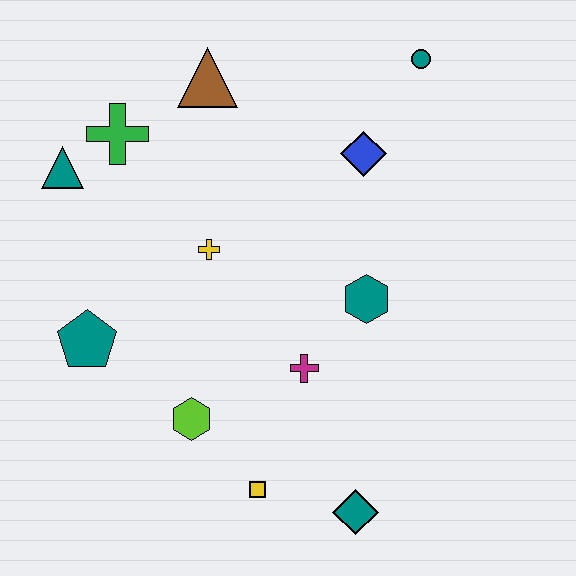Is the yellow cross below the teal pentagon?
No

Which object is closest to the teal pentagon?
The lime hexagon is closest to the teal pentagon.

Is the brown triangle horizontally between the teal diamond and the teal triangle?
Yes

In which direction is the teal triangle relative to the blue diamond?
The teal triangle is to the left of the blue diamond.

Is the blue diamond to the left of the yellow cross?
No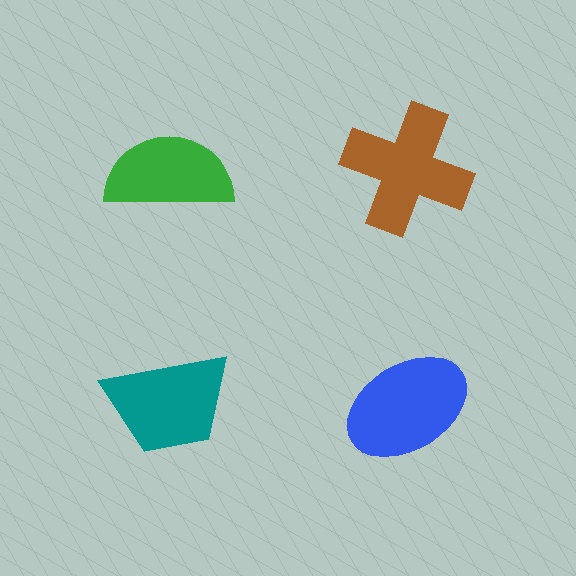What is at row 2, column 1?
A teal trapezoid.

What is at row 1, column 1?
A green semicircle.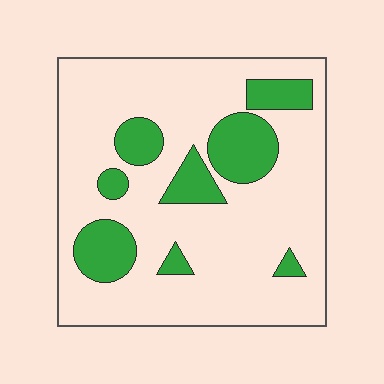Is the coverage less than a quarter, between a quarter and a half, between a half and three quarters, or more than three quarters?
Less than a quarter.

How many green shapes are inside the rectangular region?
8.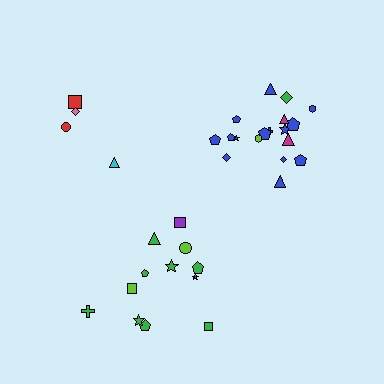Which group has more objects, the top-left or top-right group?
The top-right group.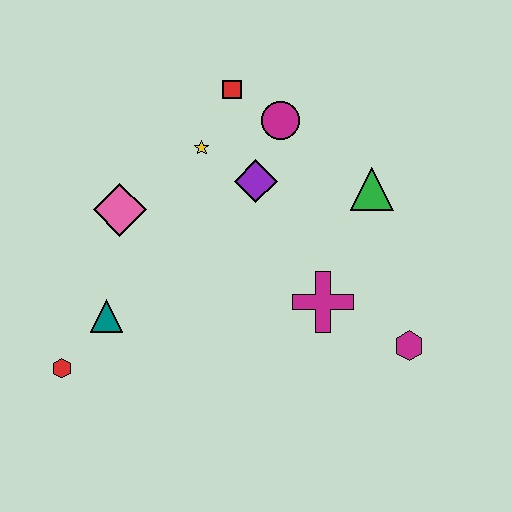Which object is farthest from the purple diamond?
The red hexagon is farthest from the purple diamond.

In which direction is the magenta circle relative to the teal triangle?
The magenta circle is above the teal triangle.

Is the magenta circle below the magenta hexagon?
No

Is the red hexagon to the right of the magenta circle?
No